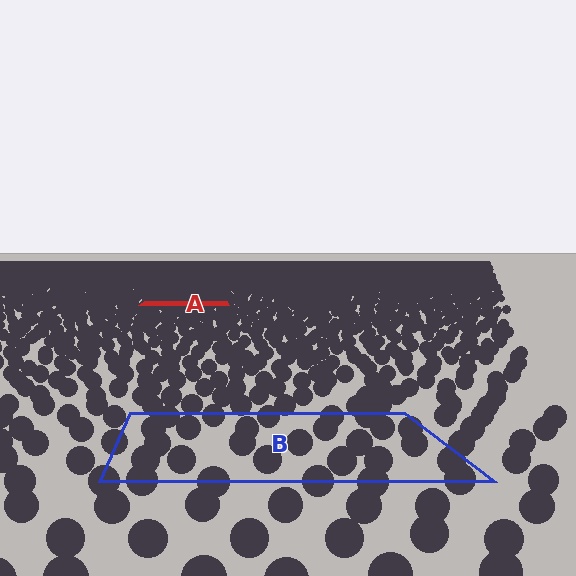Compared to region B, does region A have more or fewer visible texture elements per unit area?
Region A has more texture elements per unit area — they are packed more densely because it is farther away.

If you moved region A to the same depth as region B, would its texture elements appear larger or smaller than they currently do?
They would appear larger. At a closer depth, the same texture elements are projected at a bigger on-screen size.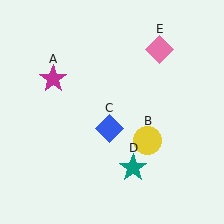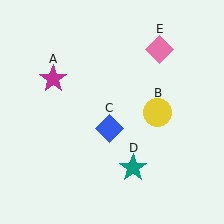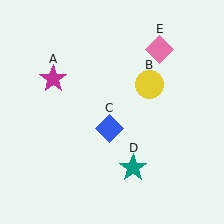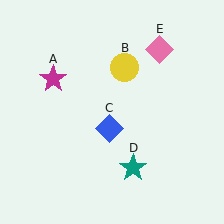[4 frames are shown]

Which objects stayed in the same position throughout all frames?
Magenta star (object A) and blue diamond (object C) and teal star (object D) and pink diamond (object E) remained stationary.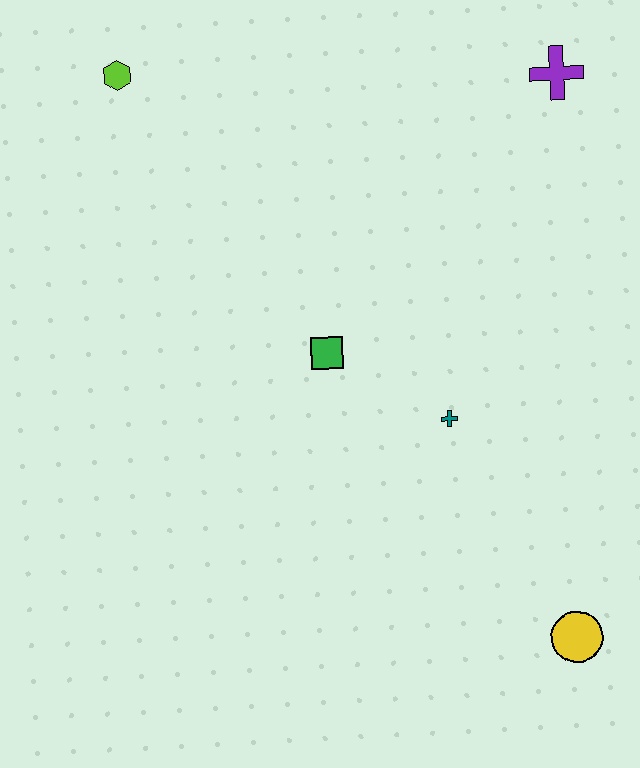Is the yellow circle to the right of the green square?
Yes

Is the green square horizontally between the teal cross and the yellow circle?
No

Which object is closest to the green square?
The teal cross is closest to the green square.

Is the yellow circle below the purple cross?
Yes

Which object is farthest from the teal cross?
The lime hexagon is farthest from the teal cross.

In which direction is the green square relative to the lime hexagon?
The green square is below the lime hexagon.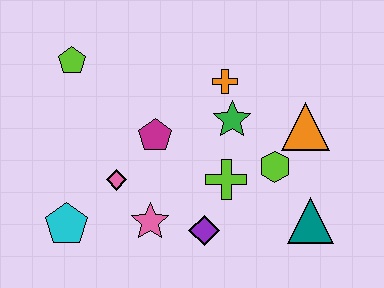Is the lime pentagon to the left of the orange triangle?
Yes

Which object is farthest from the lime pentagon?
The teal triangle is farthest from the lime pentagon.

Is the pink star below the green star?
Yes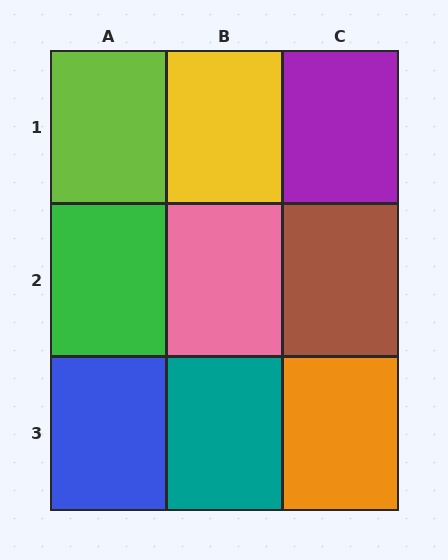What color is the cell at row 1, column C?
Purple.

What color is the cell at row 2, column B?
Pink.